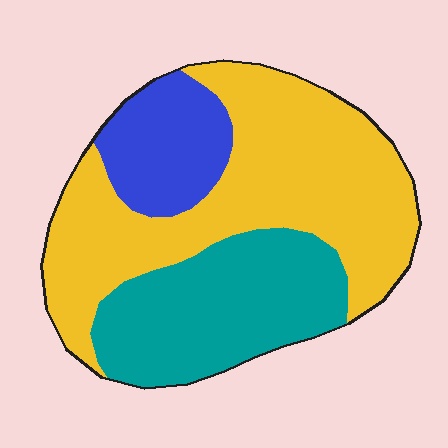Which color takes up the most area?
Yellow, at roughly 55%.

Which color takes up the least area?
Blue, at roughly 15%.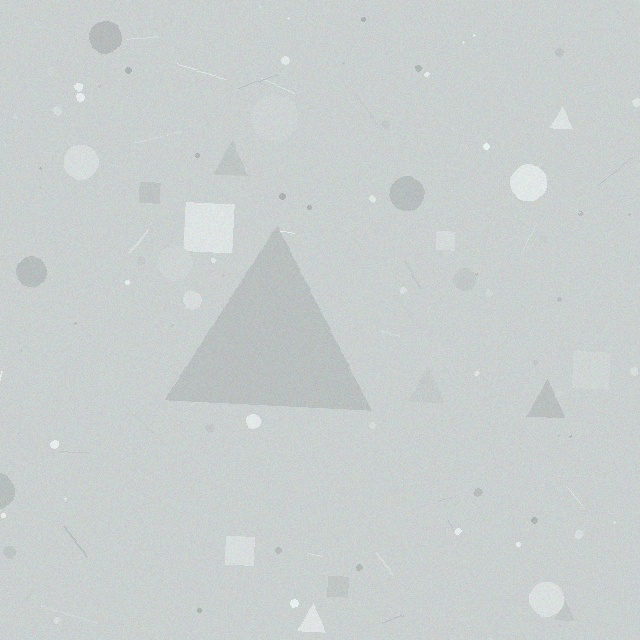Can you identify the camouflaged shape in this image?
The camouflaged shape is a triangle.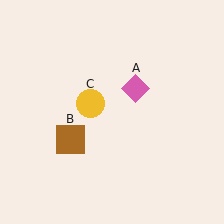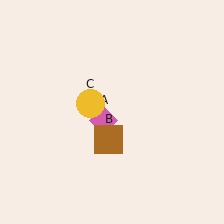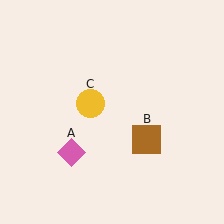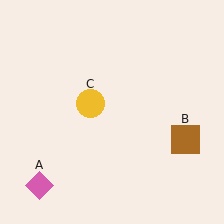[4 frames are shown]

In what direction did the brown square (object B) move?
The brown square (object B) moved right.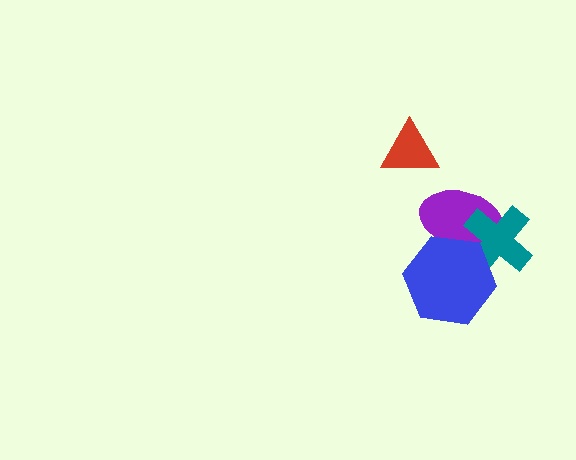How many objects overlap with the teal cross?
2 objects overlap with the teal cross.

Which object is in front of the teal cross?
The blue hexagon is in front of the teal cross.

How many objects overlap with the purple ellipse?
2 objects overlap with the purple ellipse.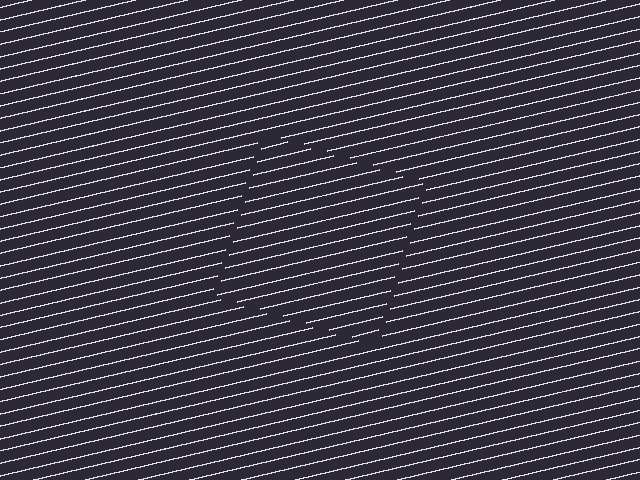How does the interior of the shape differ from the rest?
The interior of the shape contains the same grating, shifted by half a period — the contour is defined by the phase discontinuity where line-ends from the inner and outer gratings abut.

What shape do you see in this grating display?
An illusory square. The interior of the shape contains the same grating, shifted by half a period — the contour is defined by the phase discontinuity where line-ends from the inner and outer gratings abut.